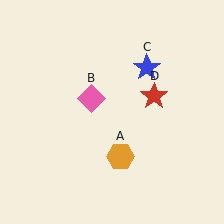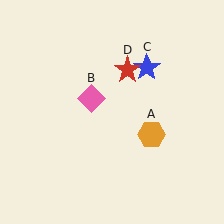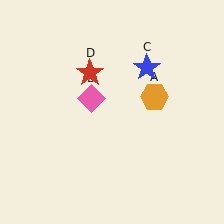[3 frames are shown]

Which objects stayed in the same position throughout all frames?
Pink diamond (object B) and blue star (object C) remained stationary.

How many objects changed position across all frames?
2 objects changed position: orange hexagon (object A), red star (object D).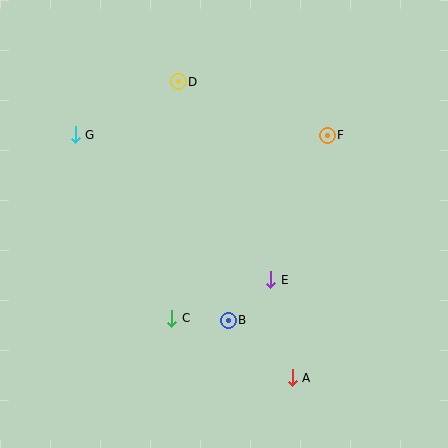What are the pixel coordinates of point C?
Point C is at (172, 318).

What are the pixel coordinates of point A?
Point A is at (292, 378).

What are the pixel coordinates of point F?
Point F is at (327, 135).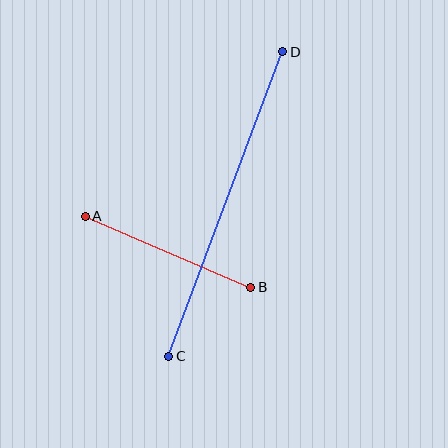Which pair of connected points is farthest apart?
Points C and D are farthest apart.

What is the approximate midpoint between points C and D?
The midpoint is at approximately (226, 204) pixels.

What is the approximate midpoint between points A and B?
The midpoint is at approximately (168, 252) pixels.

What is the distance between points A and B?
The distance is approximately 180 pixels.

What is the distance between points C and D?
The distance is approximately 325 pixels.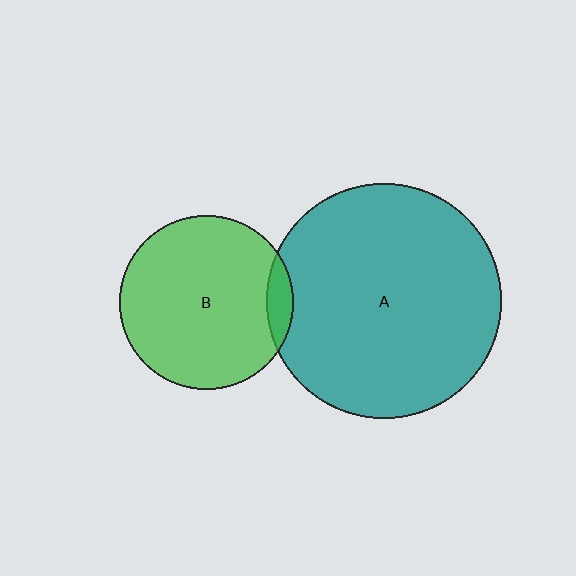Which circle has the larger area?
Circle A (teal).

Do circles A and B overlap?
Yes.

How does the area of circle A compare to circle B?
Approximately 1.8 times.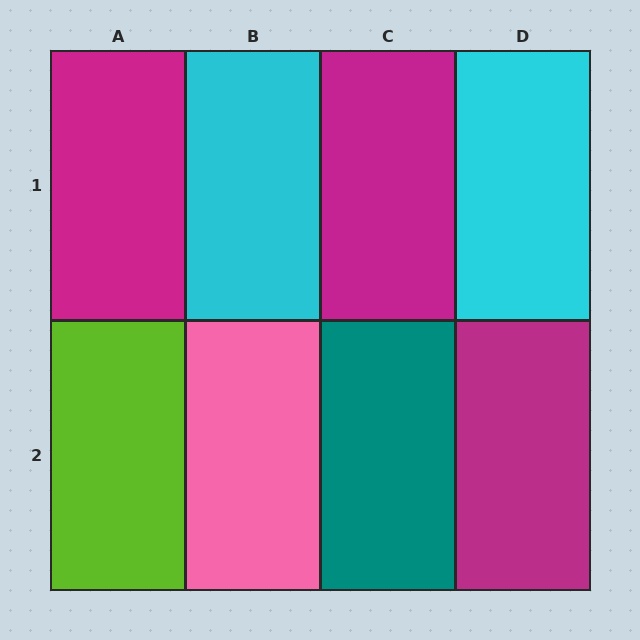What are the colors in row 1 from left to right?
Magenta, cyan, magenta, cyan.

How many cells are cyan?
2 cells are cyan.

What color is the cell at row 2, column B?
Pink.